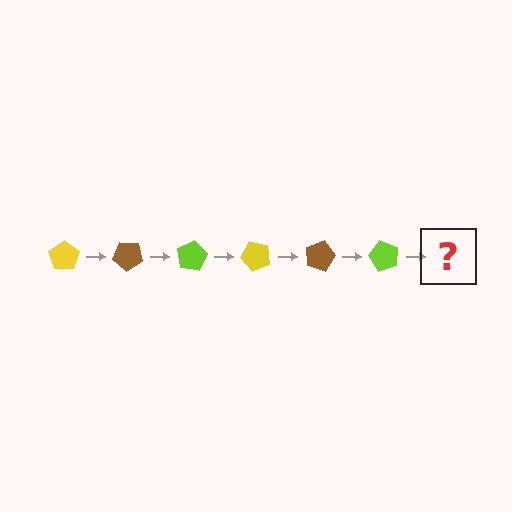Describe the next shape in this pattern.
It should be a yellow pentagon, rotated 240 degrees from the start.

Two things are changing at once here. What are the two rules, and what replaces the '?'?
The two rules are that it rotates 40 degrees each step and the color cycles through yellow, brown, and lime. The '?' should be a yellow pentagon, rotated 240 degrees from the start.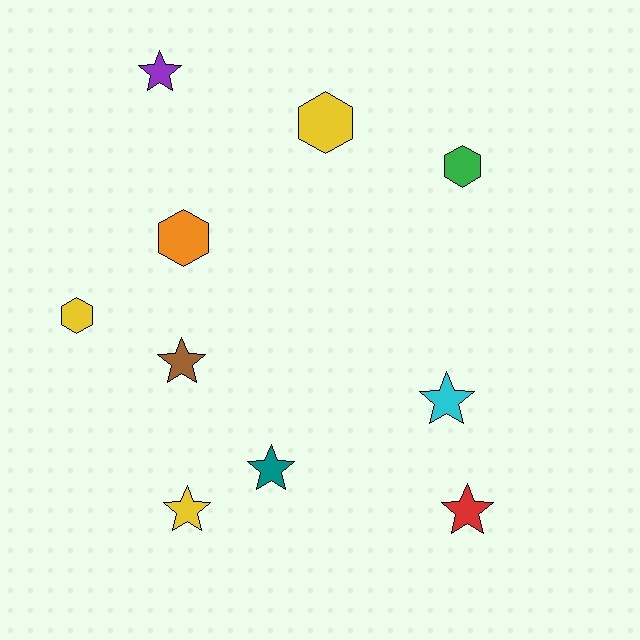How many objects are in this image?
There are 10 objects.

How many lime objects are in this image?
There are no lime objects.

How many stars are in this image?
There are 6 stars.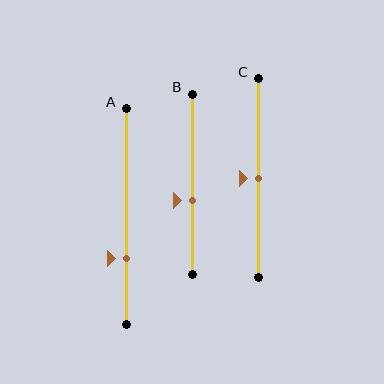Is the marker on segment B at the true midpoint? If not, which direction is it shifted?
No, the marker on segment B is shifted downward by about 9% of the segment length.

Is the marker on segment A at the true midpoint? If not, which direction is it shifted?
No, the marker on segment A is shifted downward by about 19% of the segment length.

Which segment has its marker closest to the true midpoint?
Segment C has its marker closest to the true midpoint.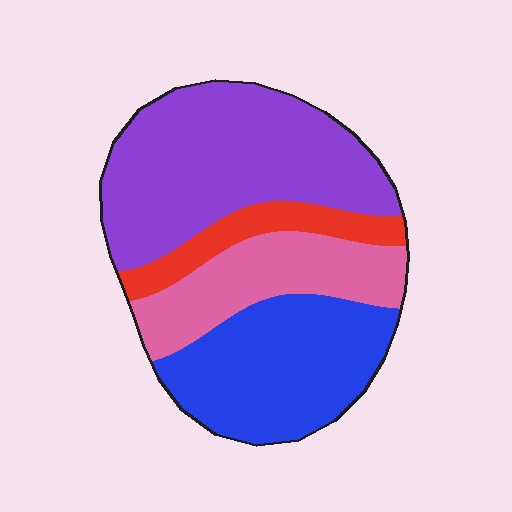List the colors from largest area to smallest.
From largest to smallest: purple, blue, pink, red.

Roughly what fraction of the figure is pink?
Pink takes up between a sixth and a third of the figure.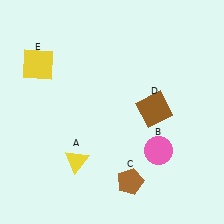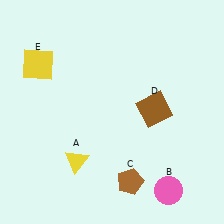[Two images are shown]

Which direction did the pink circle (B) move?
The pink circle (B) moved down.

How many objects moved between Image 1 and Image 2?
1 object moved between the two images.